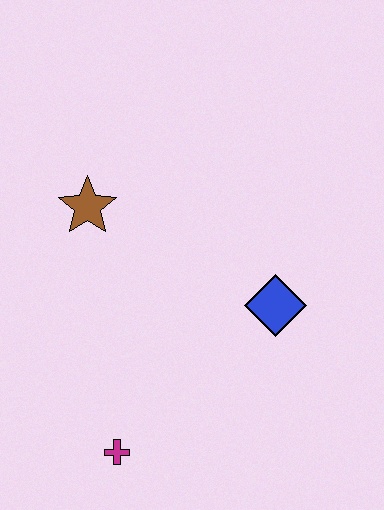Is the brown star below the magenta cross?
No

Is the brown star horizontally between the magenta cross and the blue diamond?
No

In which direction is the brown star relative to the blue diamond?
The brown star is to the left of the blue diamond.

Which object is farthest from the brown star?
The magenta cross is farthest from the brown star.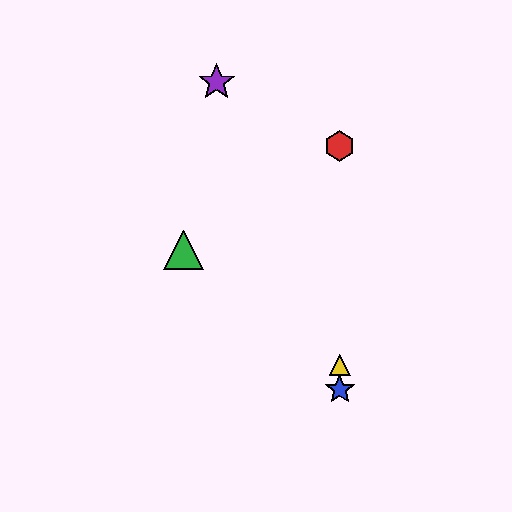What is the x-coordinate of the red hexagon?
The red hexagon is at x≈340.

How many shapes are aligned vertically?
3 shapes (the red hexagon, the blue star, the yellow triangle) are aligned vertically.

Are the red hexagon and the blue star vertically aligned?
Yes, both are at x≈340.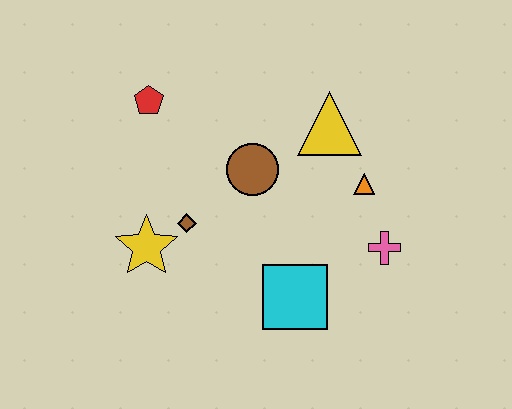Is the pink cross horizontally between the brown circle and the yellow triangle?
No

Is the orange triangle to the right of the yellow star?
Yes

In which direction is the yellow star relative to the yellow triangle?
The yellow star is to the left of the yellow triangle.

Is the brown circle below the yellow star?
No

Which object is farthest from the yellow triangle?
The yellow star is farthest from the yellow triangle.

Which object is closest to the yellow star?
The brown diamond is closest to the yellow star.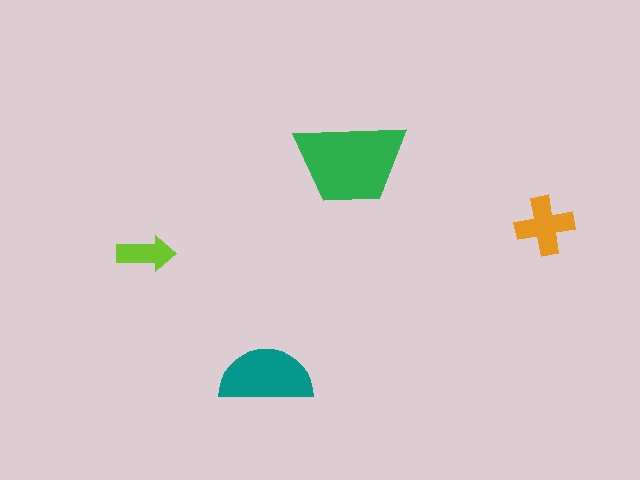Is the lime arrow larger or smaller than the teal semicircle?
Smaller.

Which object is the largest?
The green trapezoid.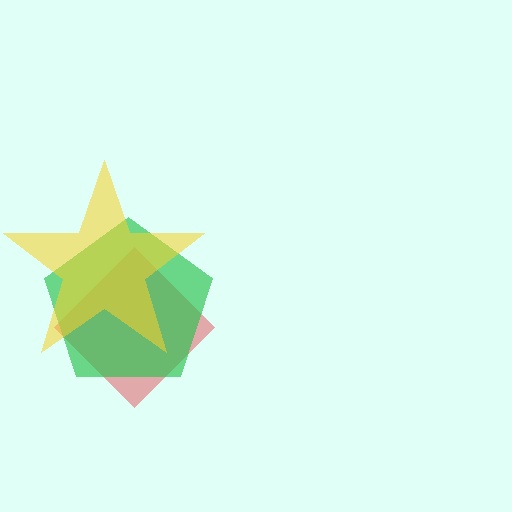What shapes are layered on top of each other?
The layered shapes are: a red diamond, a green pentagon, a yellow star.